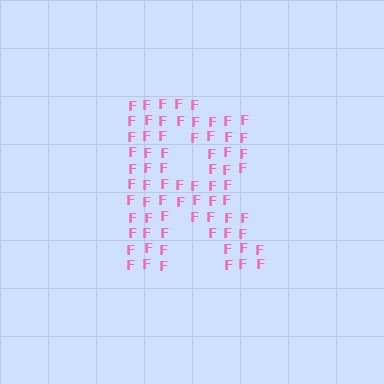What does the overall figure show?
The overall figure shows the letter R.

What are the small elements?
The small elements are letter F's.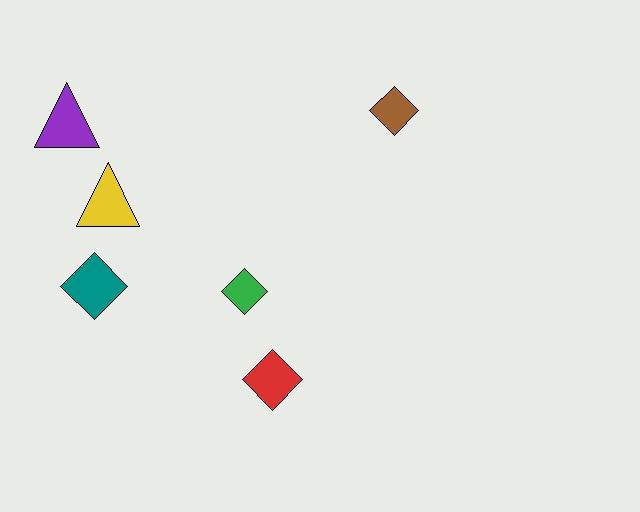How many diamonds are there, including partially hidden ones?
There are 4 diamonds.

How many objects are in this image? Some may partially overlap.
There are 6 objects.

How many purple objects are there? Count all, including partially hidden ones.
There is 1 purple object.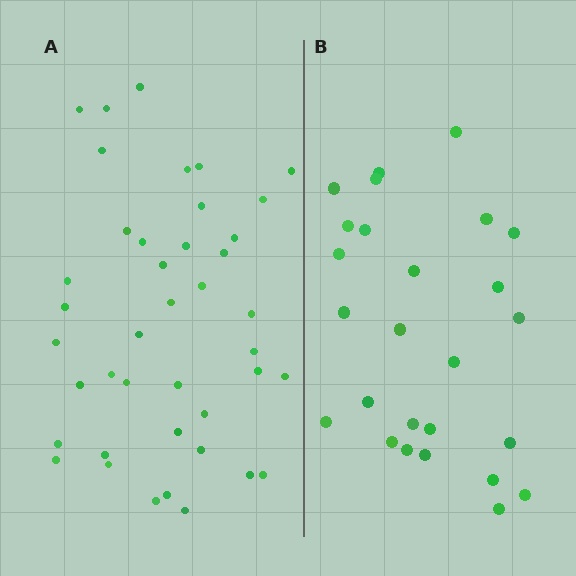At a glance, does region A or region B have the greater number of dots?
Region A (the left region) has more dots.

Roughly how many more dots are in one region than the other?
Region A has approximately 15 more dots than region B.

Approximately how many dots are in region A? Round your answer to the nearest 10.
About 40 dots. (The exact count is 41, which rounds to 40.)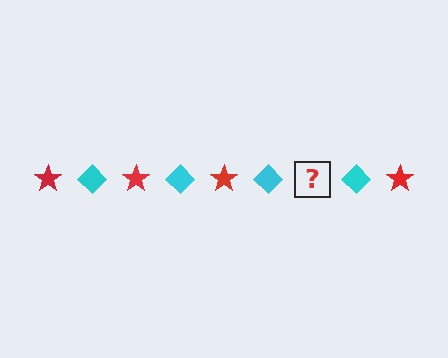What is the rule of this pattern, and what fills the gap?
The rule is that the pattern alternates between red star and cyan diamond. The gap should be filled with a red star.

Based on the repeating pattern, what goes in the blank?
The blank should be a red star.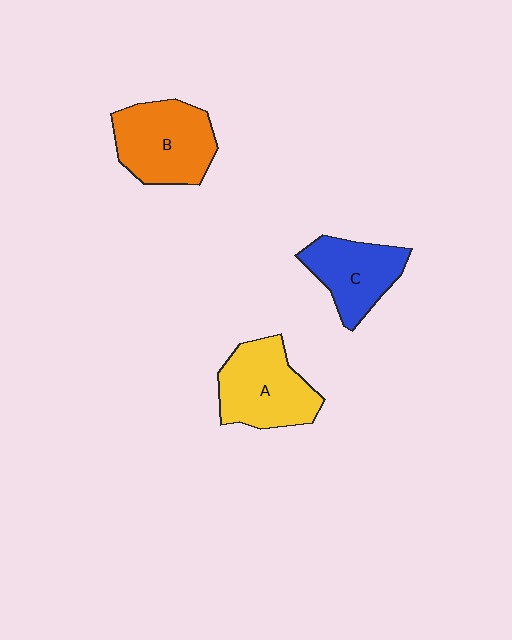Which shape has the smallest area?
Shape C (blue).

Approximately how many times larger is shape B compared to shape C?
Approximately 1.3 times.